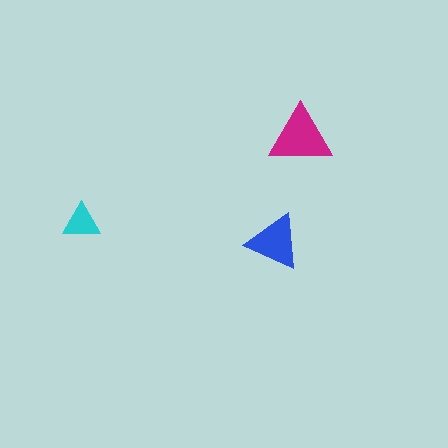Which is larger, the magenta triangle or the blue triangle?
The magenta one.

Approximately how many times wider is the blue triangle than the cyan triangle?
About 1.5 times wider.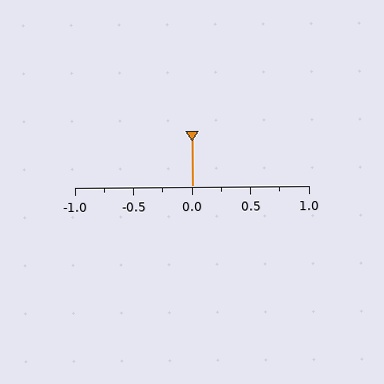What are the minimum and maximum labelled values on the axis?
The axis runs from -1.0 to 1.0.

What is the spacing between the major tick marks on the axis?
The major ticks are spaced 0.5 apart.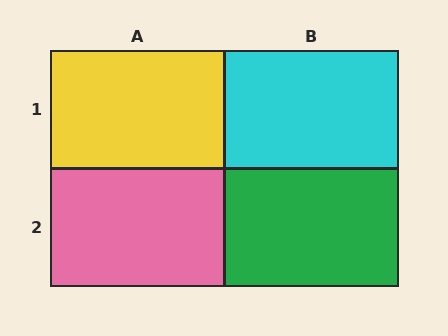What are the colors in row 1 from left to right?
Yellow, cyan.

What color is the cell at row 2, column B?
Green.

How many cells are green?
1 cell is green.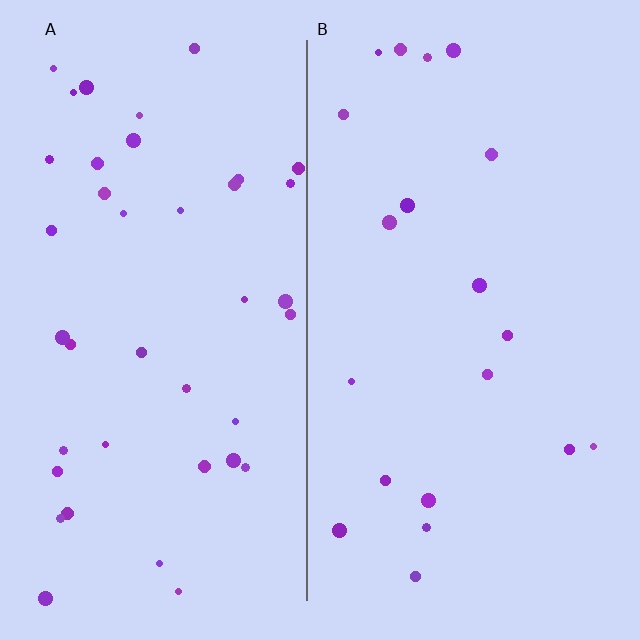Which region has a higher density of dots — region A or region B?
A (the left).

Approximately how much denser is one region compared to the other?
Approximately 2.1× — region A over region B.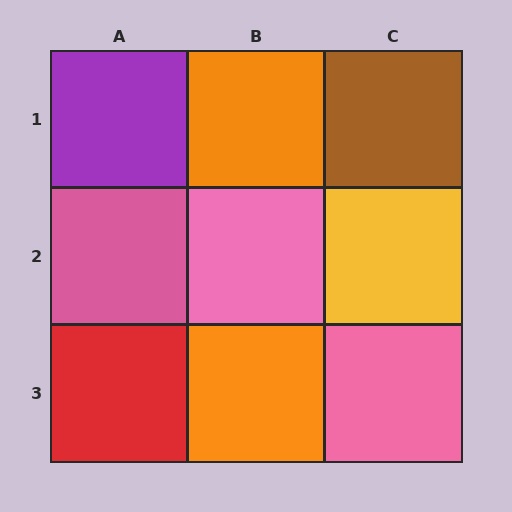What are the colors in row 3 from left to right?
Red, orange, pink.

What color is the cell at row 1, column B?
Orange.